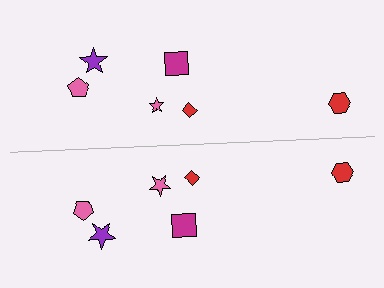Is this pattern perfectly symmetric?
No, the pattern is not perfectly symmetric. The pink star on the bottom side has a different size than its mirror counterpart.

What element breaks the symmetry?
The pink star on the bottom side has a different size than its mirror counterpart.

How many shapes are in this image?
There are 12 shapes in this image.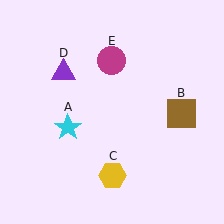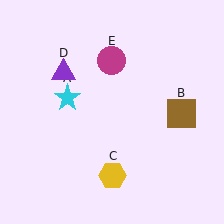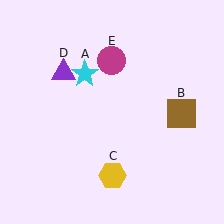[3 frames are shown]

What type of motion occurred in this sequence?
The cyan star (object A) rotated clockwise around the center of the scene.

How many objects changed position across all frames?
1 object changed position: cyan star (object A).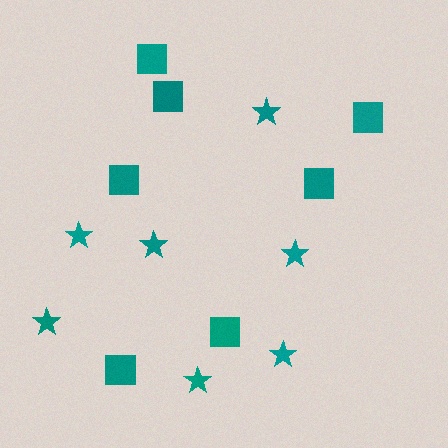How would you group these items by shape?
There are 2 groups: one group of squares (7) and one group of stars (7).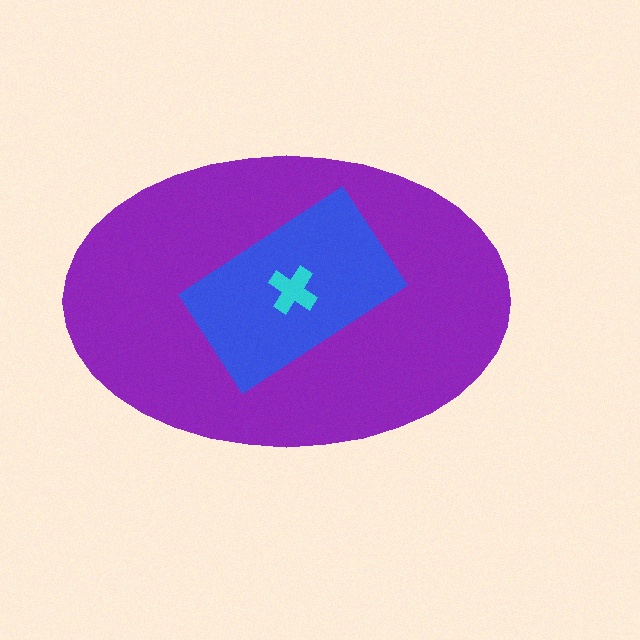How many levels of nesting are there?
3.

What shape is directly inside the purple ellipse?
The blue rectangle.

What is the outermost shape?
The purple ellipse.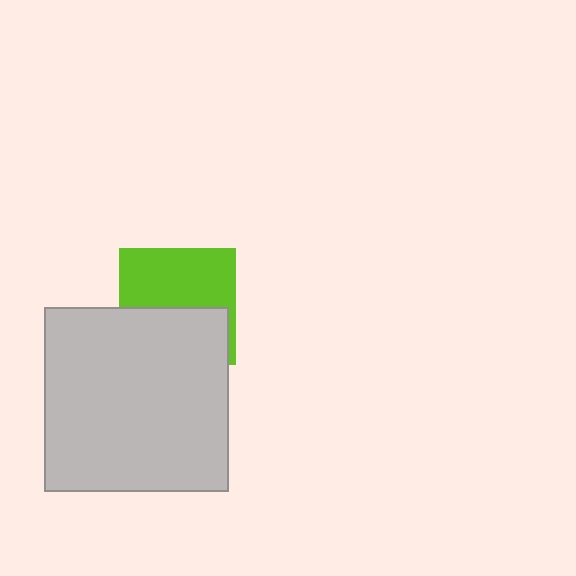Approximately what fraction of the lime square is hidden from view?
Roughly 47% of the lime square is hidden behind the light gray square.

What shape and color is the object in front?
The object in front is a light gray square.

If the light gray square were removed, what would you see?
You would see the complete lime square.